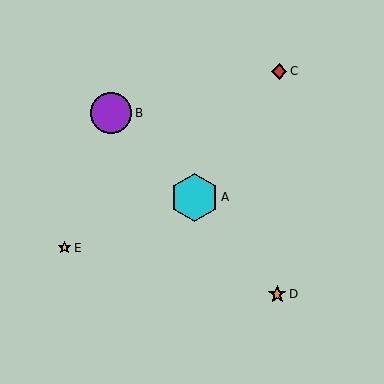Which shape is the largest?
The cyan hexagon (labeled A) is the largest.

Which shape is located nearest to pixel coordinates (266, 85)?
The red diamond (labeled C) at (279, 71) is nearest to that location.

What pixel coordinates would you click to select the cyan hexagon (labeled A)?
Click at (194, 197) to select the cyan hexagon A.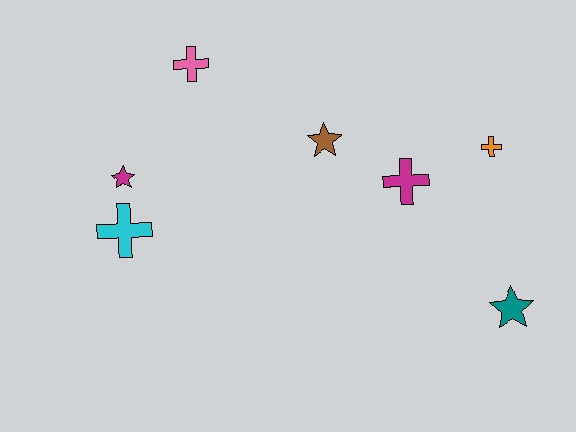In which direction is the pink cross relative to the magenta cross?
The pink cross is to the left of the magenta cross.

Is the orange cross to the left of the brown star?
No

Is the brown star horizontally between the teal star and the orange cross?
No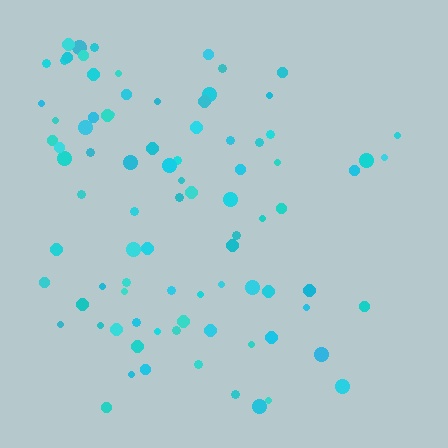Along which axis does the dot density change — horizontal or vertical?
Horizontal.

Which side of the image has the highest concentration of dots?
The left.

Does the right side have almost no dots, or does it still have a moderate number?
Still a moderate number, just noticeably fewer than the left.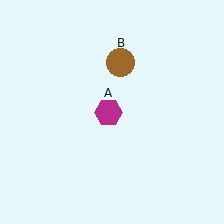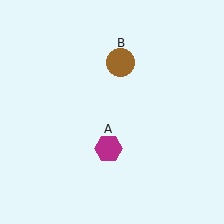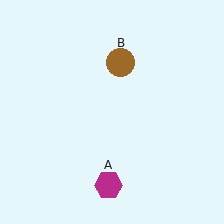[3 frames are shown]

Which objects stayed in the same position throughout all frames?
Brown circle (object B) remained stationary.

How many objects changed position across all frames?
1 object changed position: magenta hexagon (object A).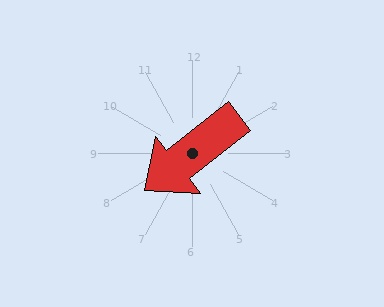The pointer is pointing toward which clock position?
Roughly 8 o'clock.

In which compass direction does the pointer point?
Southwest.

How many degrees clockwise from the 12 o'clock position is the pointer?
Approximately 232 degrees.